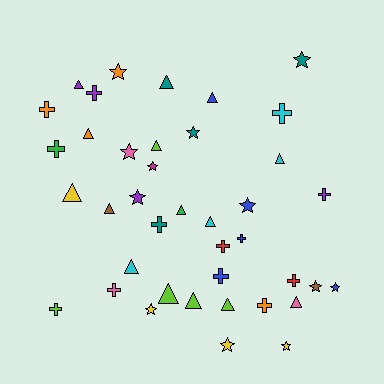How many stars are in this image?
There are 12 stars.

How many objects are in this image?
There are 40 objects.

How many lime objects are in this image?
There are 5 lime objects.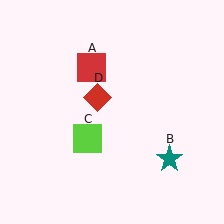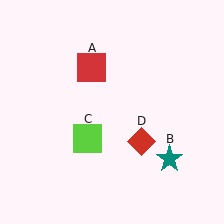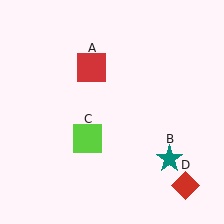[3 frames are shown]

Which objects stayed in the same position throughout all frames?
Red square (object A) and teal star (object B) and lime square (object C) remained stationary.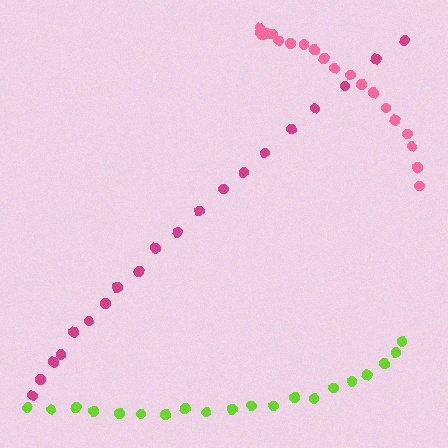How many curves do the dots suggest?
There are 3 distinct paths.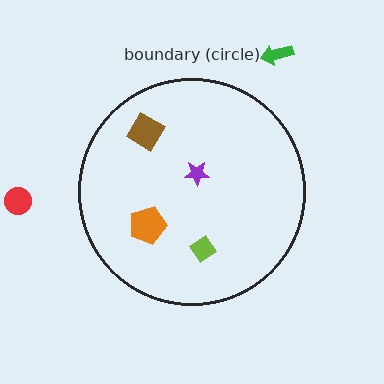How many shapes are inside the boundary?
4 inside, 2 outside.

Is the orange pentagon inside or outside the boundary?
Inside.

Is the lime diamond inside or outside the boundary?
Inside.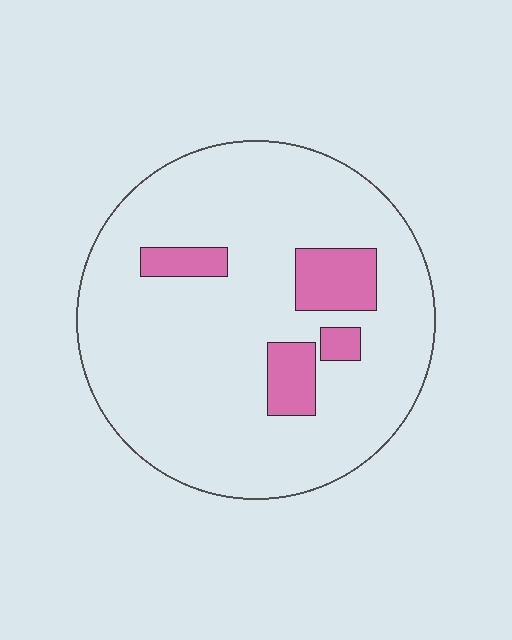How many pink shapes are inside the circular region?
4.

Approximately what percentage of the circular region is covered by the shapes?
Approximately 15%.